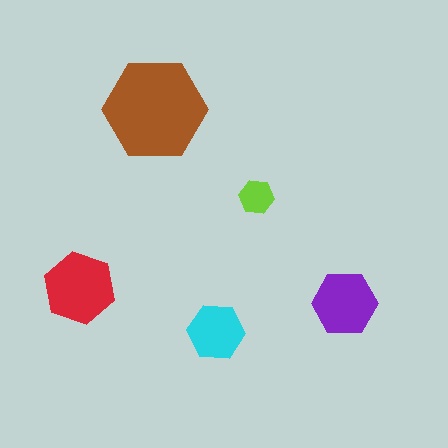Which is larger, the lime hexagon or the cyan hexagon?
The cyan one.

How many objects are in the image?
There are 5 objects in the image.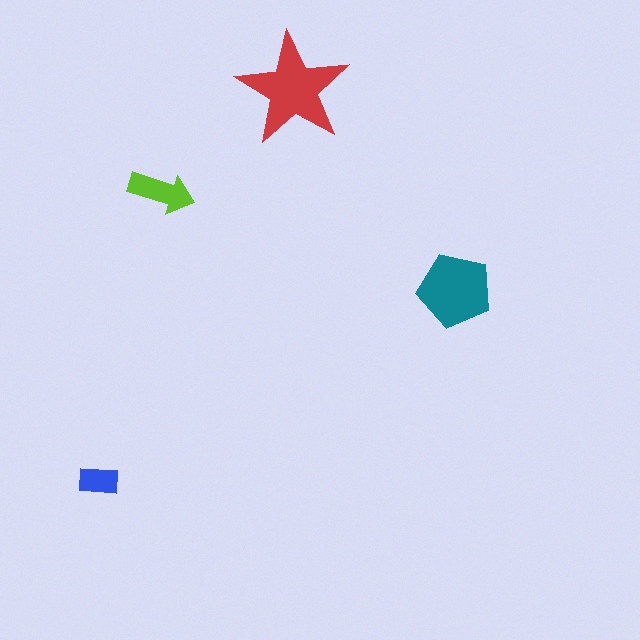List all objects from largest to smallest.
The red star, the teal pentagon, the lime arrow, the blue rectangle.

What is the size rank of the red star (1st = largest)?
1st.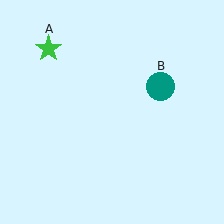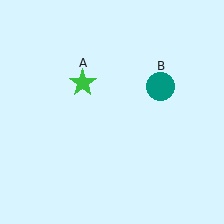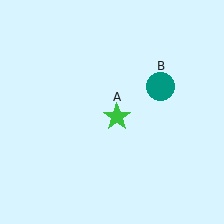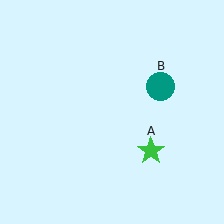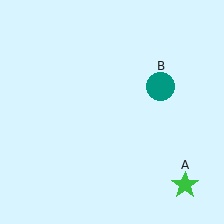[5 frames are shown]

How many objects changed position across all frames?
1 object changed position: green star (object A).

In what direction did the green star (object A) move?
The green star (object A) moved down and to the right.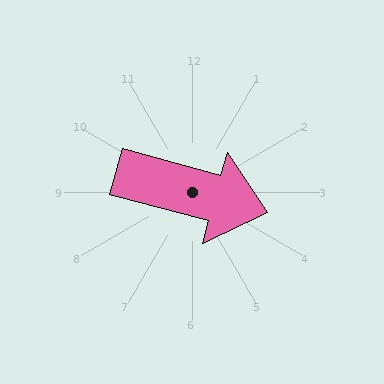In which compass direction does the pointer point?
East.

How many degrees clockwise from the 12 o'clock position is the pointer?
Approximately 105 degrees.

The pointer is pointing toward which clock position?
Roughly 4 o'clock.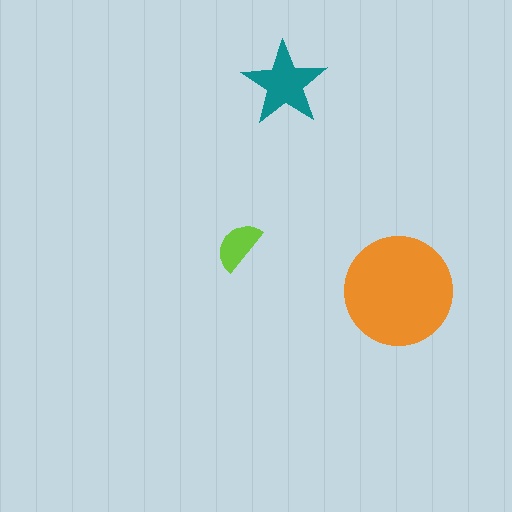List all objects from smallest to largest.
The lime semicircle, the teal star, the orange circle.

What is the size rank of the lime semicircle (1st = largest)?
3rd.